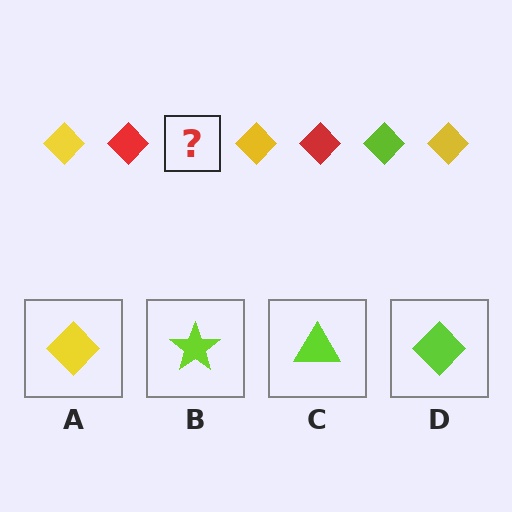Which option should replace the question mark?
Option D.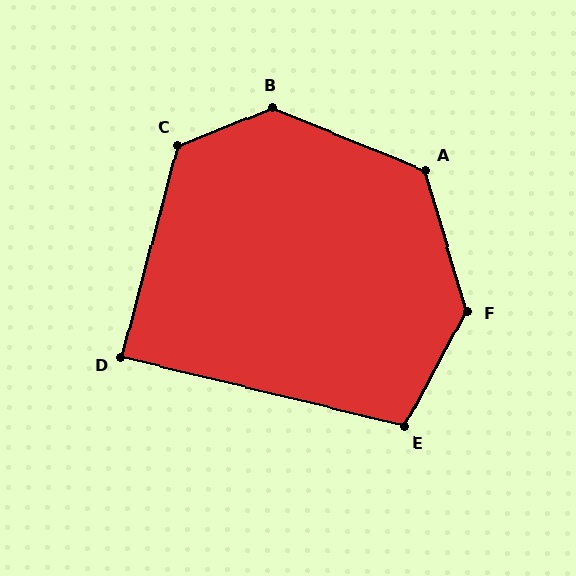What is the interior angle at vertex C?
Approximately 126 degrees (obtuse).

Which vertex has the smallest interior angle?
D, at approximately 89 degrees.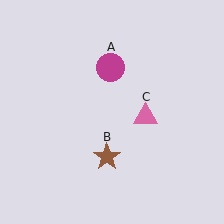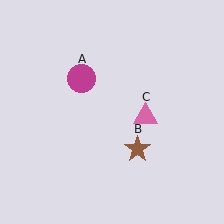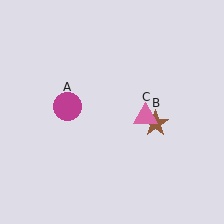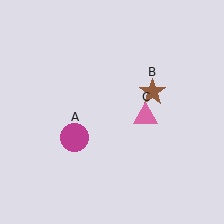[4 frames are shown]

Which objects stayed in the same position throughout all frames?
Pink triangle (object C) remained stationary.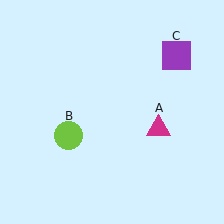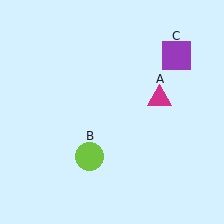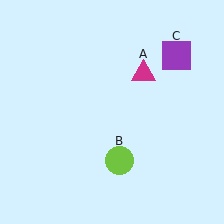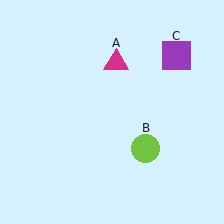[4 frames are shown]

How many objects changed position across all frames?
2 objects changed position: magenta triangle (object A), lime circle (object B).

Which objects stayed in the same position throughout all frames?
Purple square (object C) remained stationary.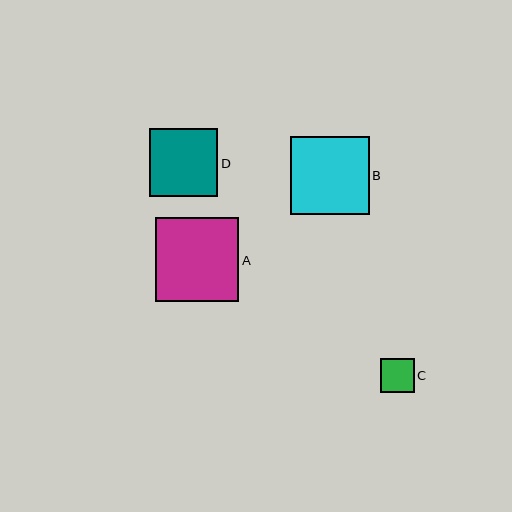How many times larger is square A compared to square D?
Square A is approximately 1.2 times the size of square D.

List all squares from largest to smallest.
From largest to smallest: A, B, D, C.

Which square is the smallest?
Square C is the smallest with a size of approximately 33 pixels.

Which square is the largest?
Square A is the largest with a size of approximately 84 pixels.